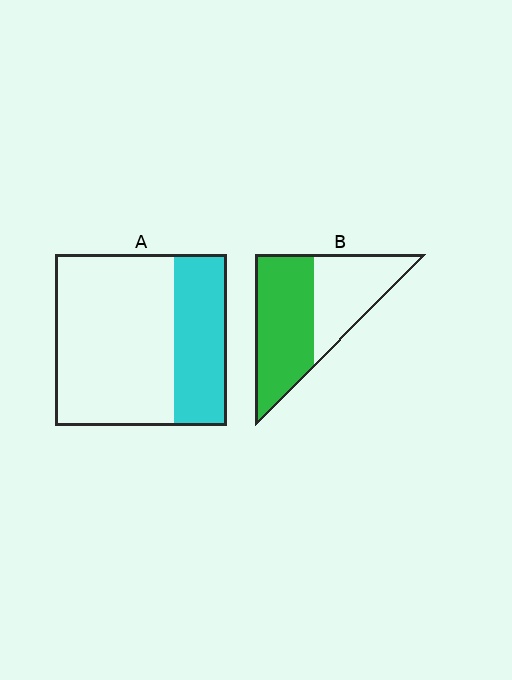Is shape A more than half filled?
No.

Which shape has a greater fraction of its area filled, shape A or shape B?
Shape B.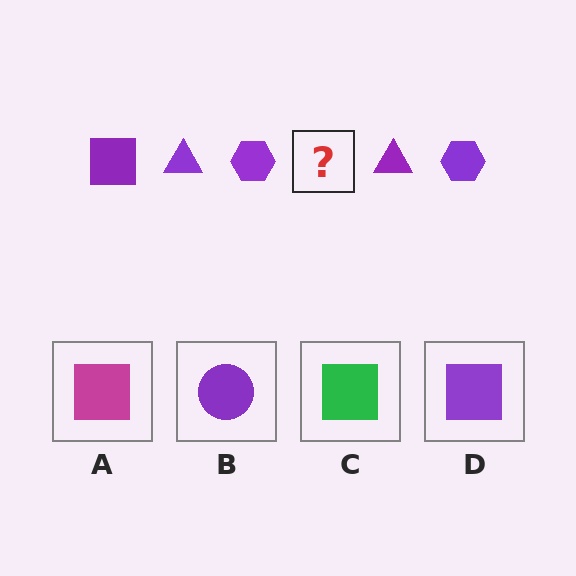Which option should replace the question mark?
Option D.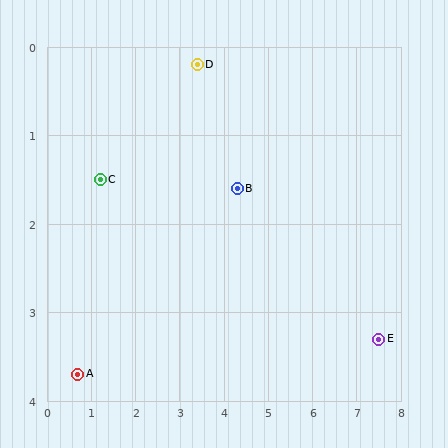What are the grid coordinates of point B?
Point B is at approximately (4.3, 1.6).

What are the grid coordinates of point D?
Point D is at approximately (3.4, 0.2).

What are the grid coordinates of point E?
Point E is at approximately (7.5, 3.3).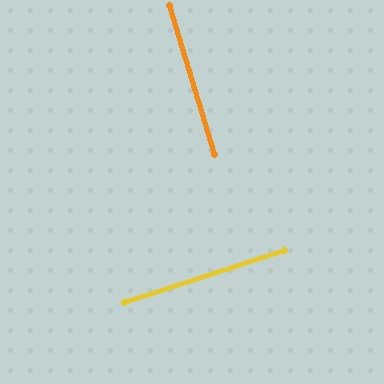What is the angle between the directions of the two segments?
Approximately 89 degrees.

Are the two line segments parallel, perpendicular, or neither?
Perpendicular — they meet at approximately 89°.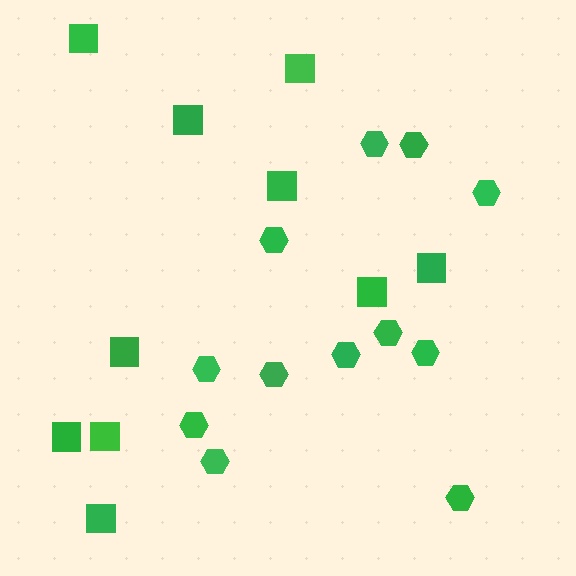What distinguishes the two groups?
There are 2 groups: one group of hexagons (12) and one group of squares (10).